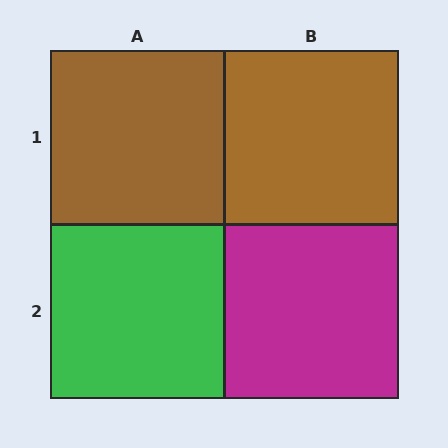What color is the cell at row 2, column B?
Magenta.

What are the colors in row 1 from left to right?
Brown, brown.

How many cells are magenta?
1 cell is magenta.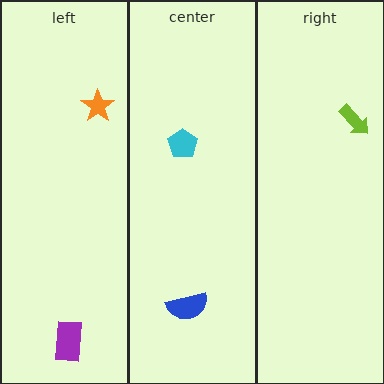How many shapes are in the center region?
2.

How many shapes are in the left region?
2.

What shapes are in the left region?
The purple rectangle, the orange star.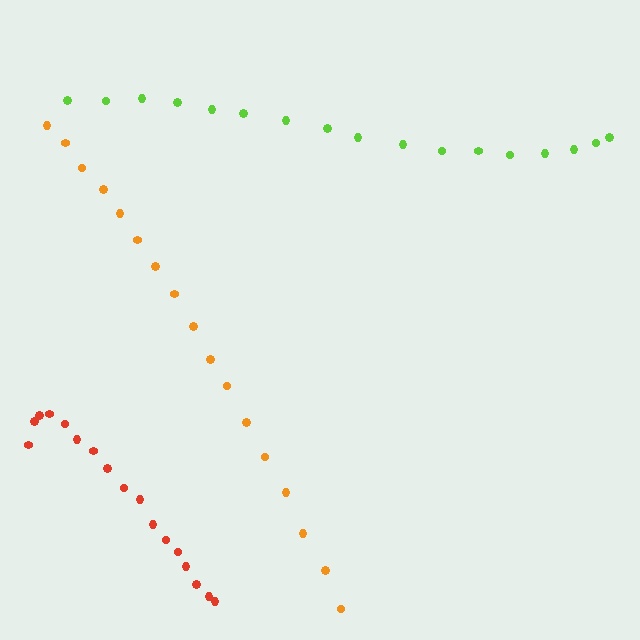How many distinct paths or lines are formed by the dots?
There are 3 distinct paths.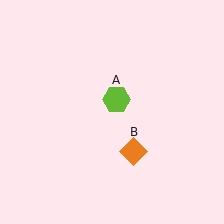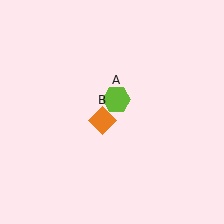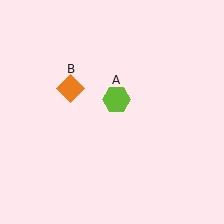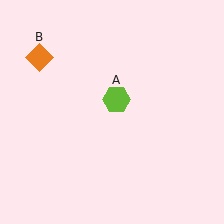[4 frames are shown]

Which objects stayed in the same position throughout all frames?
Lime hexagon (object A) remained stationary.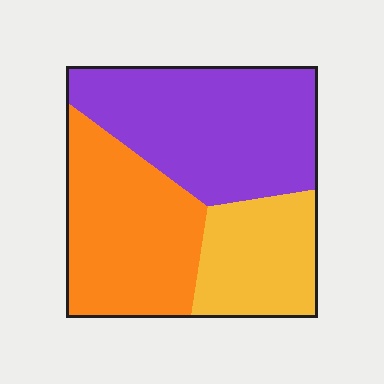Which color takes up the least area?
Yellow, at roughly 20%.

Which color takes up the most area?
Purple, at roughly 40%.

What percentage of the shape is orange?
Orange takes up about one third (1/3) of the shape.